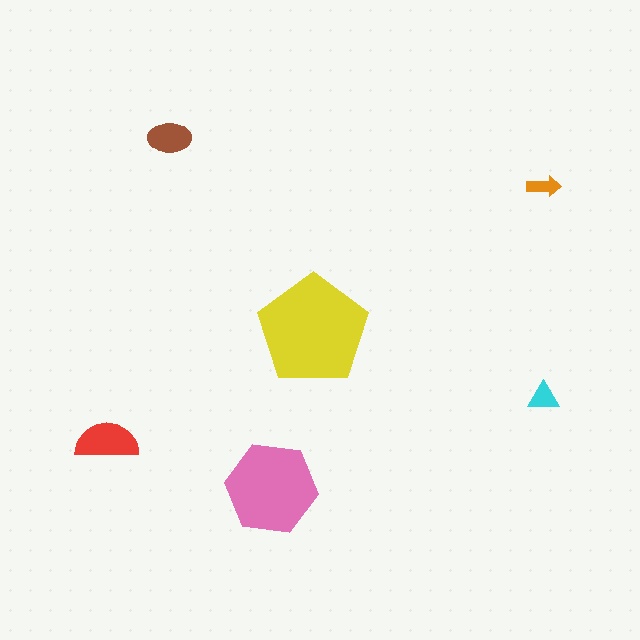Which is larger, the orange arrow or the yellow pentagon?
The yellow pentagon.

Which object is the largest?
The yellow pentagon.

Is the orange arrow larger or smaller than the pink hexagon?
Smaller.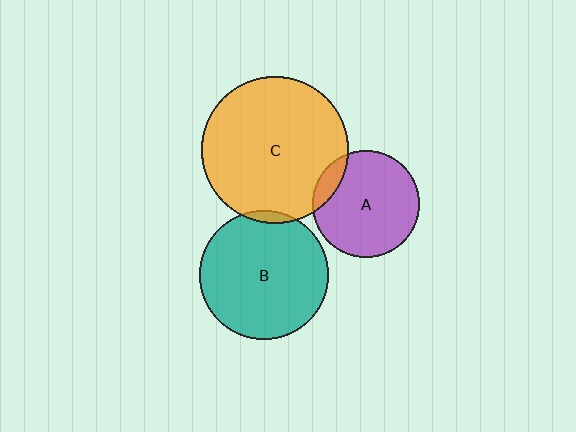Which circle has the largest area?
Circle C (orange).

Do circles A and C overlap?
Yes.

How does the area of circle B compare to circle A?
Approximately 1.4 times.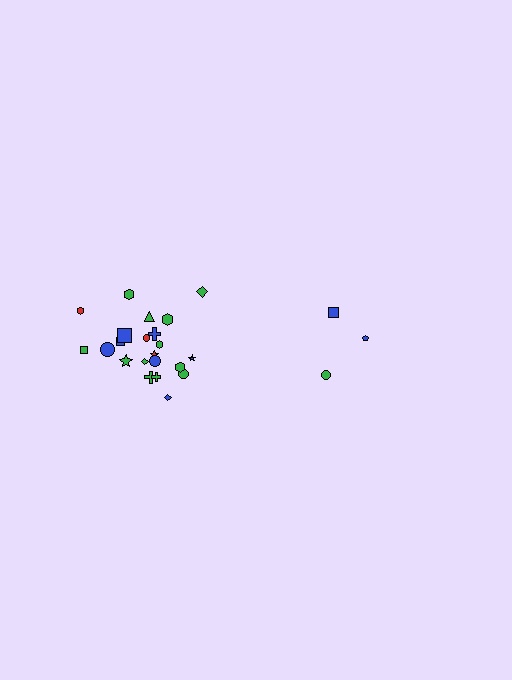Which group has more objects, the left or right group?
The left group.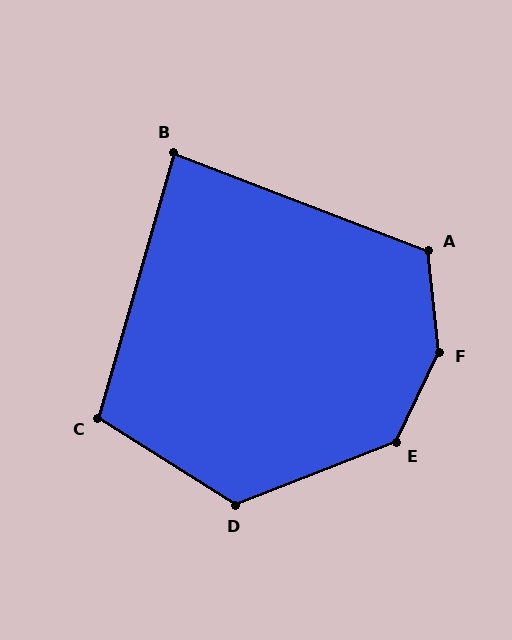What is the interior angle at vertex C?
Approximately 106 degrees (obtuse).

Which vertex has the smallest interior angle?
B, at approximately 85 degrees.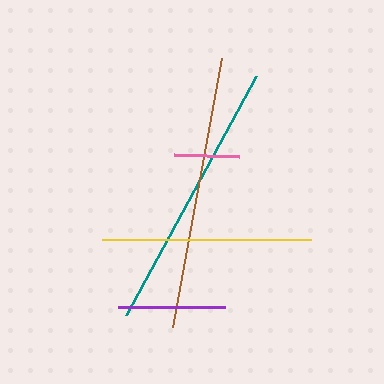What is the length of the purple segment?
The purple segment is approximately 107 pixels long.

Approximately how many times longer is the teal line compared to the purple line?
The teal line is approximately 2.6 times the length of the purple line.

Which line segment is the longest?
The brown line is the longest at approximately 273 pixels.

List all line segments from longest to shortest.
From longest to shortest: brown, teal, yellow, purple, pink.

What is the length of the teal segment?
The teal segment is approximately 273 pixels long.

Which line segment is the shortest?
The pink line is the shortest at approximately 66 pixels.